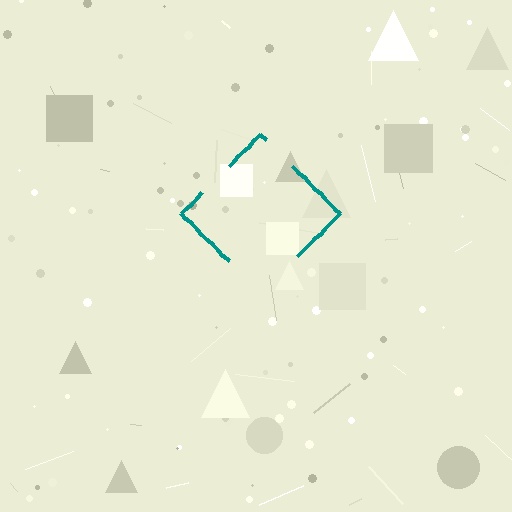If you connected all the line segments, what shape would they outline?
They would outline a diamond.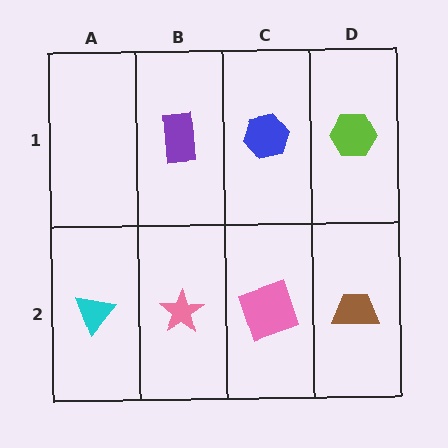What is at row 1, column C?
A blue hexagon.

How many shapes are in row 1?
3 shapes.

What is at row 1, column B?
A purple rectangle.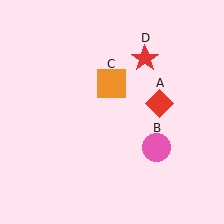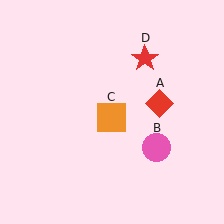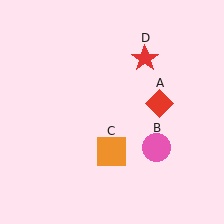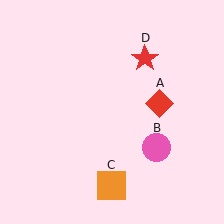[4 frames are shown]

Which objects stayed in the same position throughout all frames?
Red diamond (object A) and pink circle (object B) and red star (object D) remained stationary.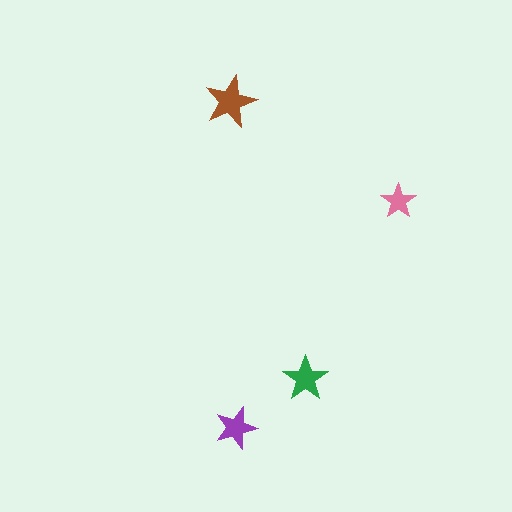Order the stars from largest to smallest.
the brown one, the green one, the purple one, the pink one.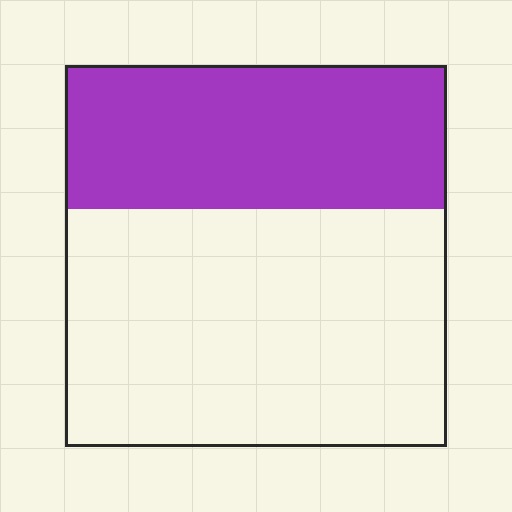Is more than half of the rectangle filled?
No.